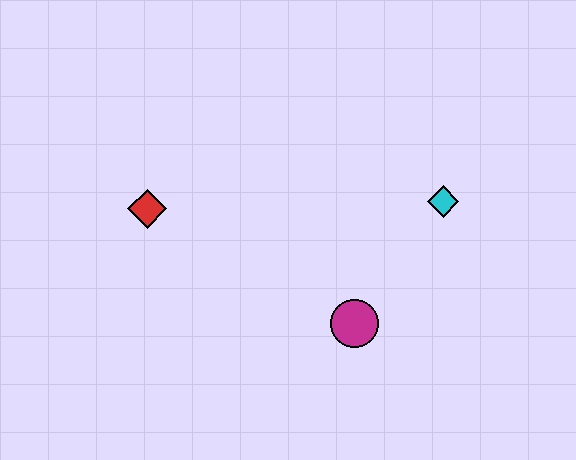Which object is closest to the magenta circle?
The cyan diamond is closest to the magenta circle.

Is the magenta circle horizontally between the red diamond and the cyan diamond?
Yes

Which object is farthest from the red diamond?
The cyan diamond is farthest from the red diamond.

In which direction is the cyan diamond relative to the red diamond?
The cyan diamond is to the right of the red diamond.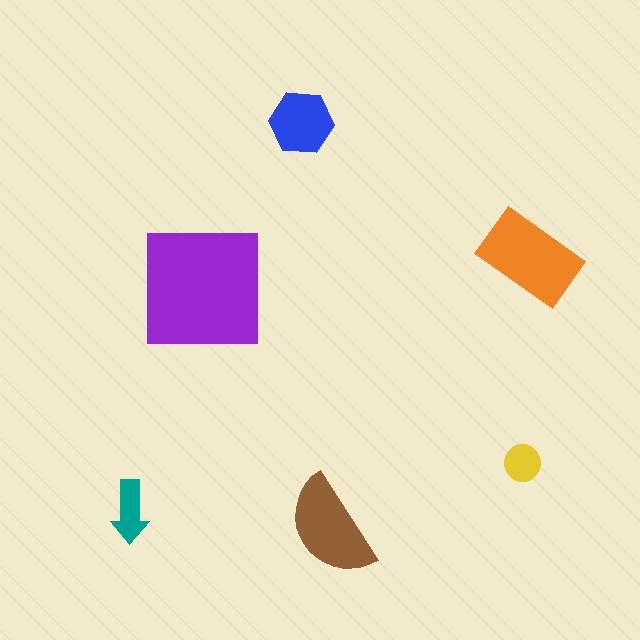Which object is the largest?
The purple square.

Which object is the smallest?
The yellow circle.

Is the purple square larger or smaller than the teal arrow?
Larger.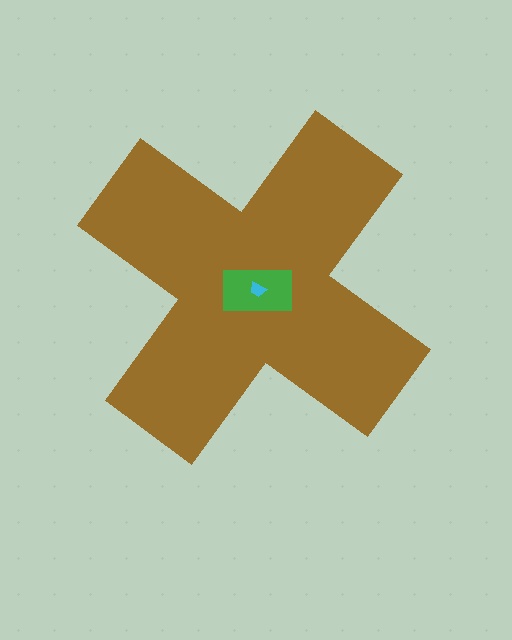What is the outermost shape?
The brown cross.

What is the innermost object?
The cyan trapezoid.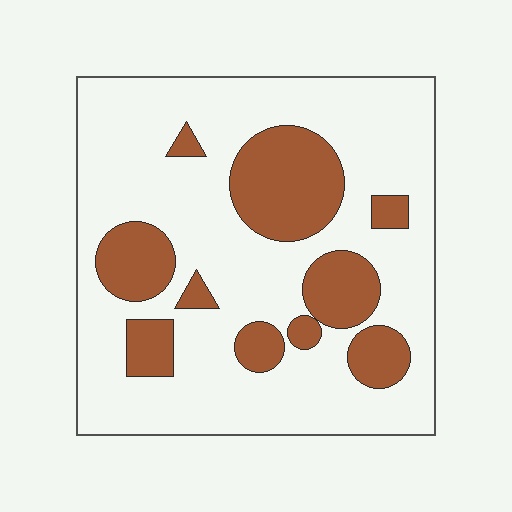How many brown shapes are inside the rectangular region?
10.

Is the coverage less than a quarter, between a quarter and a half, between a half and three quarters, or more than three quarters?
Between a quarter and a half.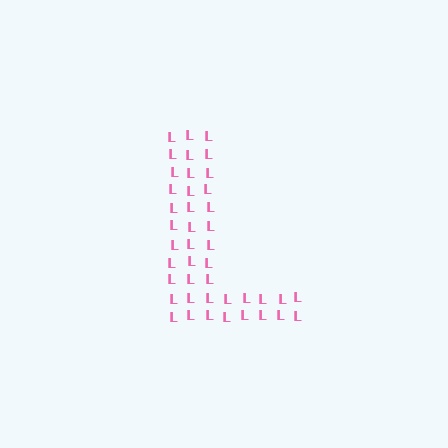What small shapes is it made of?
It is made of small letter L's.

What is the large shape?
The large shape is the letter L.